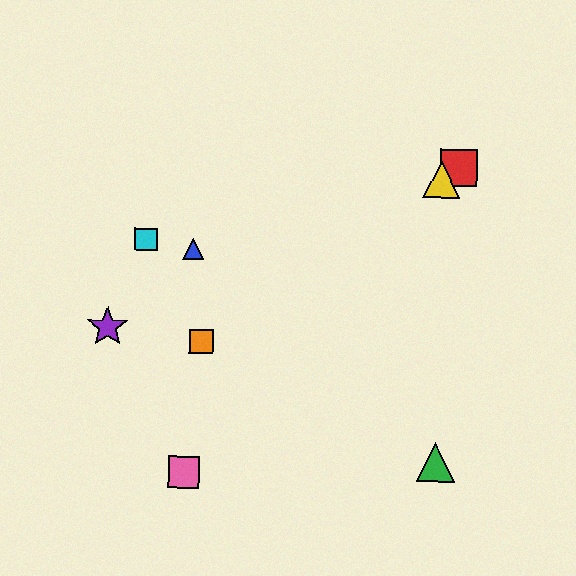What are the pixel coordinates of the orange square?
The orange square is at (201, 342).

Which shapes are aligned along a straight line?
The red square, the yellow triangle, the orange square are aligned along a straight line.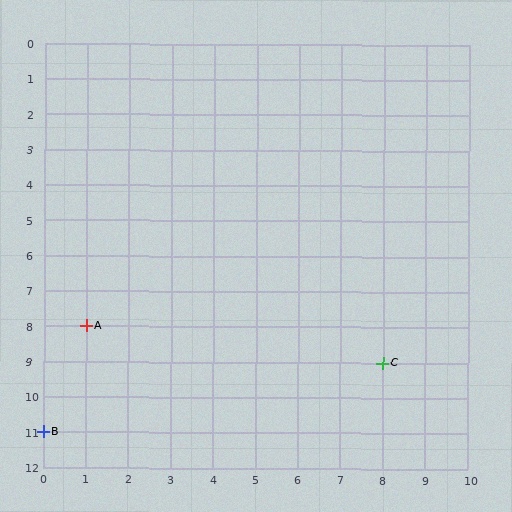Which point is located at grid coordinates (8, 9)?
Point C is at (8, 9).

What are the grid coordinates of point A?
Point A is at grid coordinates (1, 8).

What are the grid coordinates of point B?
Point B is at grid coordinates (0, 11).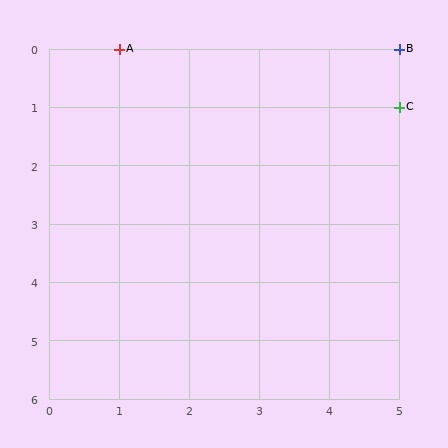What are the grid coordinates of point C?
Point C is at grid coordinates (5, 1).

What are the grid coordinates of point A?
Point A is at grid coordinates (1, 0).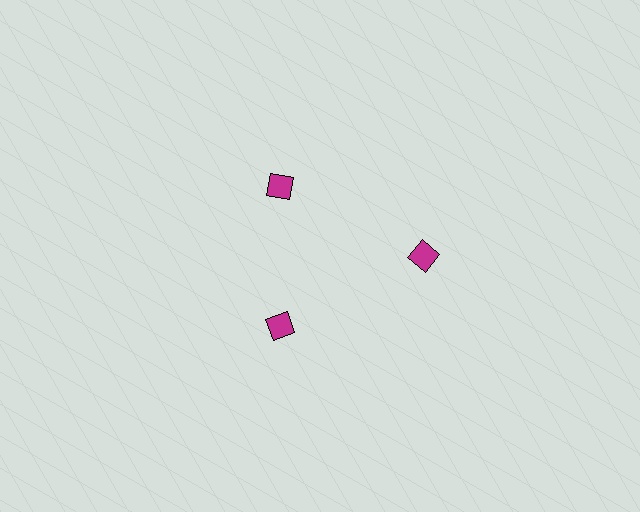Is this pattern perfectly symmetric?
No. The 3 magenta squares are arranged in a ring, but one element near the 3 o'clock position is pushed outward from the center, breaking the 3-fold rotational symmetry.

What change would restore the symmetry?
The symmetry would be restored by moving it inward, back onto the ring so that all 3 squares sit at equal angles and equal distance from the center.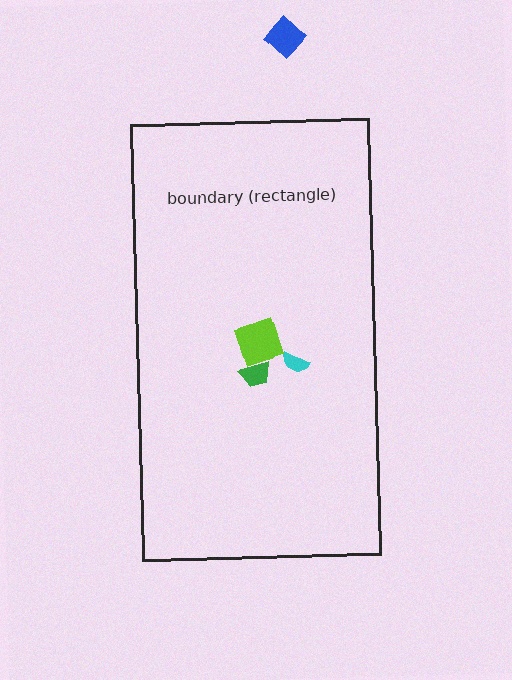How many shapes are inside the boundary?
4 inside, 1 outside.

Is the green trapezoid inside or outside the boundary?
Inside.